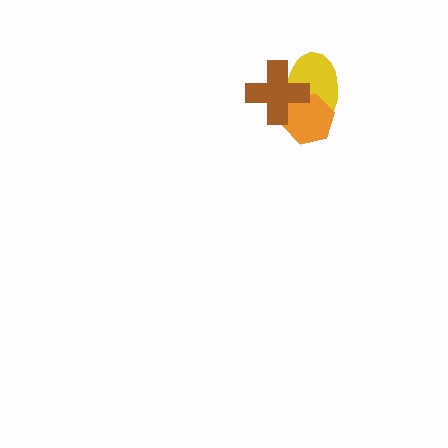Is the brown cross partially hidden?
No, no other shape covers it.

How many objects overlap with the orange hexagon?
2 objects overlap with the orange hexagon.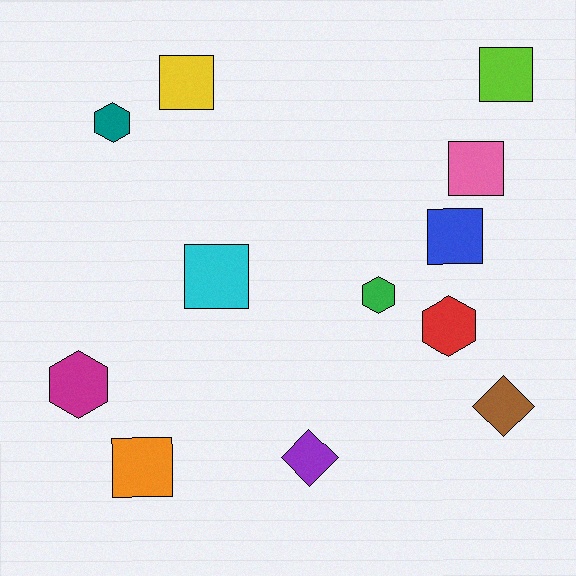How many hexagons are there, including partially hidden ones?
There are 4 hexagons.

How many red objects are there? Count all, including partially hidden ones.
There is 1 red object.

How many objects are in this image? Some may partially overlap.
There are 12 objects.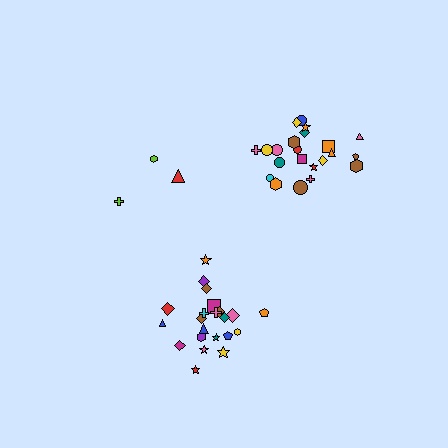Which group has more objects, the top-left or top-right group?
The top-right group.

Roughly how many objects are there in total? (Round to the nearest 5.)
Roughly 45 objects in total.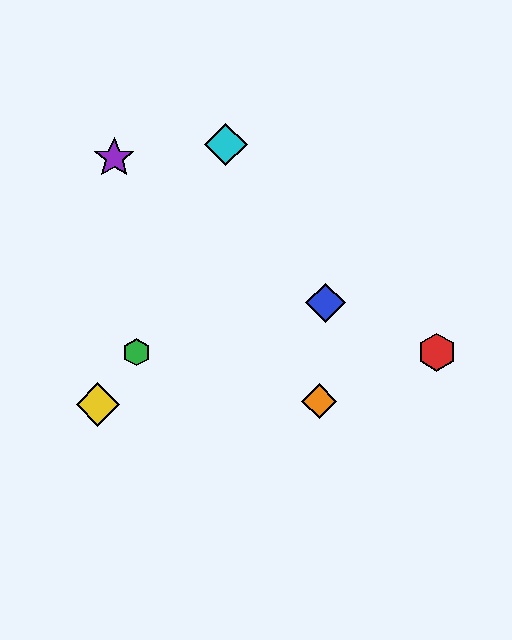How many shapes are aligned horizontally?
2 shapes (the red hexagon, the green hexagon) are aligned horizontally.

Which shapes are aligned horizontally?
The red hexagon, the green hexagon are aligned horizontally.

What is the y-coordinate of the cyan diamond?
The cyan diamond is at y≈144.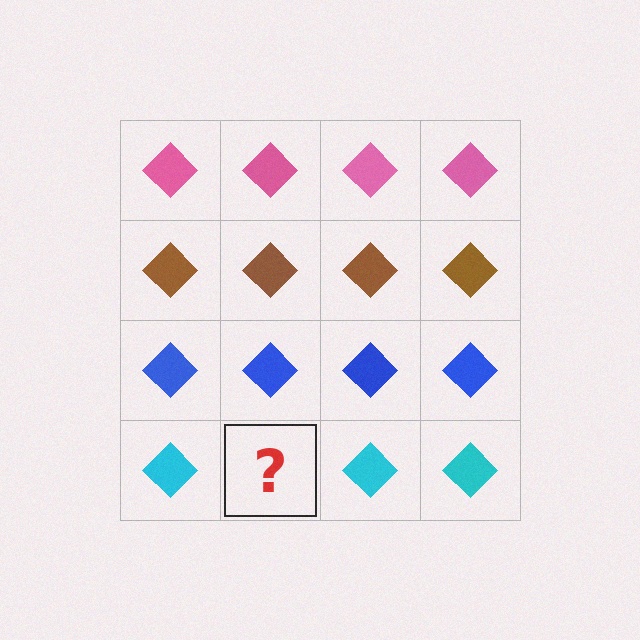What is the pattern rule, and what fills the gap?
The rule is that each row has a consistent color. The gap should be filled with a cyan diamond.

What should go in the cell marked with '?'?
The missing cell should contain a cyan diamond.